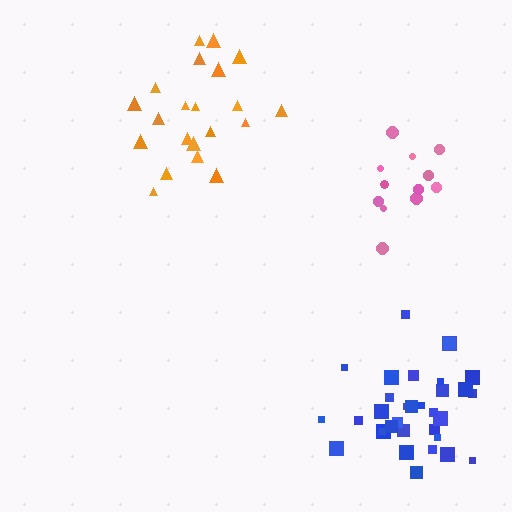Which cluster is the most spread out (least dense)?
Orange.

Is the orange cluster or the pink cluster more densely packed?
Pink.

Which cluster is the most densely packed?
Blue.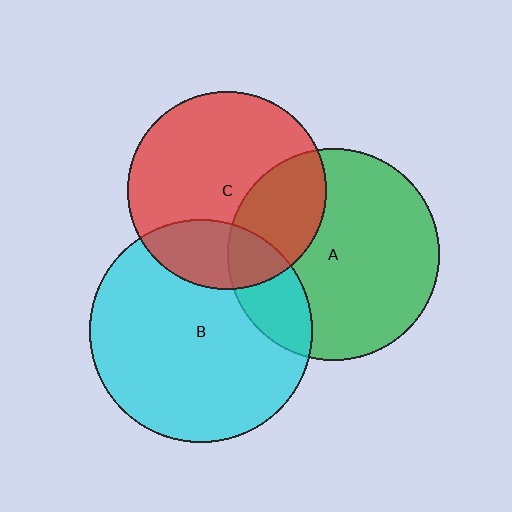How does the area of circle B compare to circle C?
Approximately 1.3 times.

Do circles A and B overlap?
Yes.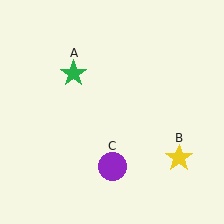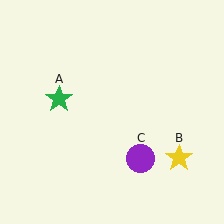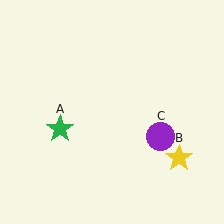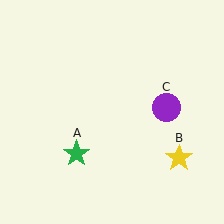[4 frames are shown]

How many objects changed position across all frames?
2 objects changed position: green star (object A), purple circle (object C).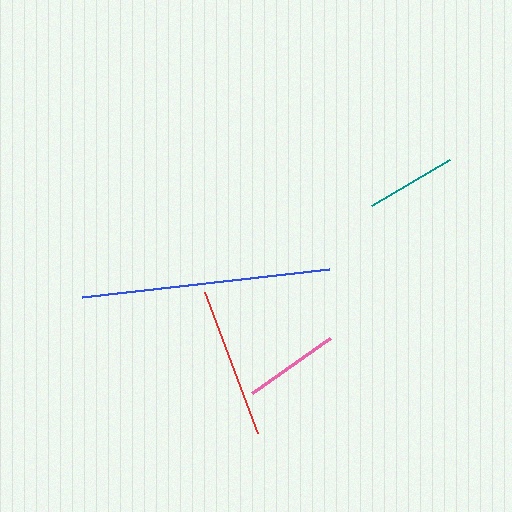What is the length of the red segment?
The red segment is approximately 151 pixels long.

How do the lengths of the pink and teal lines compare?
The pink and teal lines are approximately the same length.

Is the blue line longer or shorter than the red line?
The blue line is longer than the red line.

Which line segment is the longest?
The blue line is the longest at approximately 248 pixels.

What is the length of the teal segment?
The teal segment is approximately 91 pixels long.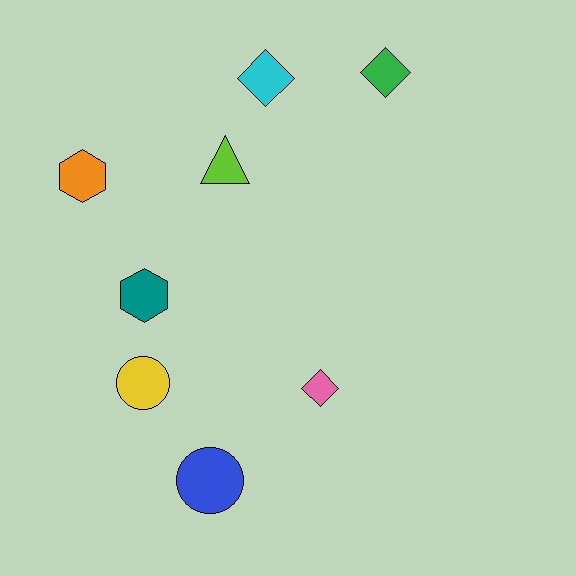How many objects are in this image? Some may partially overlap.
There are 8 objects.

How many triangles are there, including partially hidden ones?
There is 1 triangle.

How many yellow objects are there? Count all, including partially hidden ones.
There is 1 yellow object.